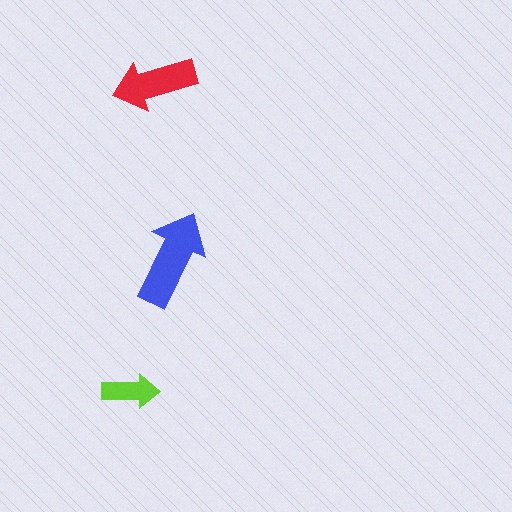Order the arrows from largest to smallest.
the blue one, the red one, the lime one.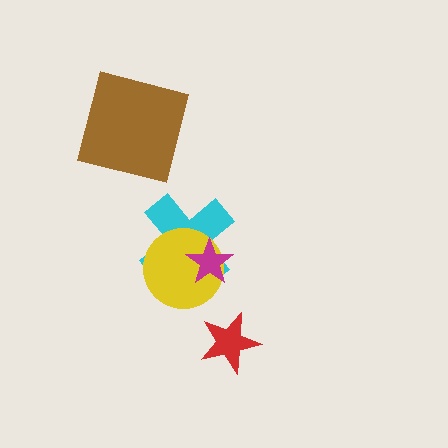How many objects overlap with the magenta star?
2 objects overlap with the magenta star.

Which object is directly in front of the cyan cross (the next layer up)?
The yellow circle is directly in front of the cyan cross.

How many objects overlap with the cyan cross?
2 objects overlap with the cyan cross.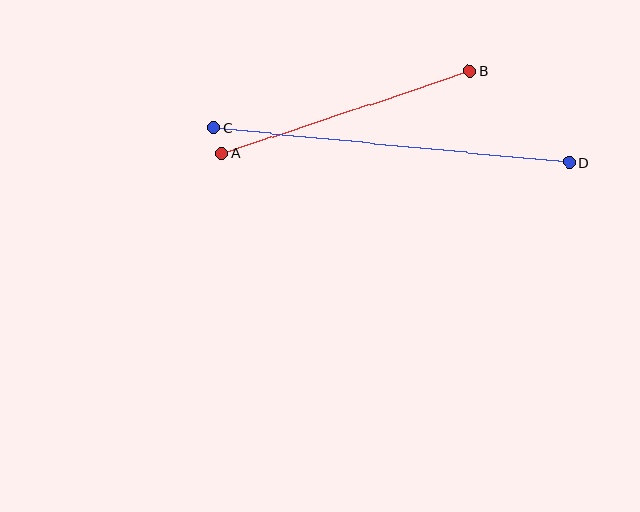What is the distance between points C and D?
The distance is approximately 356 pixels.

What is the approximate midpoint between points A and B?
The midpoint is at approximately (346, 112) pixels.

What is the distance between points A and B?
The distance is approximately 261 pixels.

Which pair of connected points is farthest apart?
Points C and D are farthest apart.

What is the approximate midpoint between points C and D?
The midpoint is at approximately (392, 145) pixels.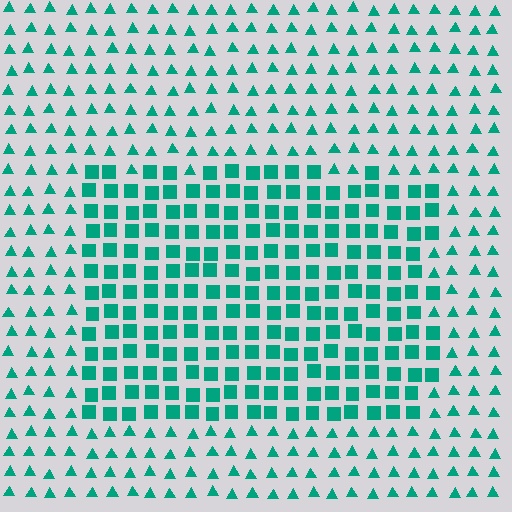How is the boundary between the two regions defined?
The boundary is defined by a change in element shape: squares inside vs. triangles outside. All elements share the same color and spacing.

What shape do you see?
I see a rectangle.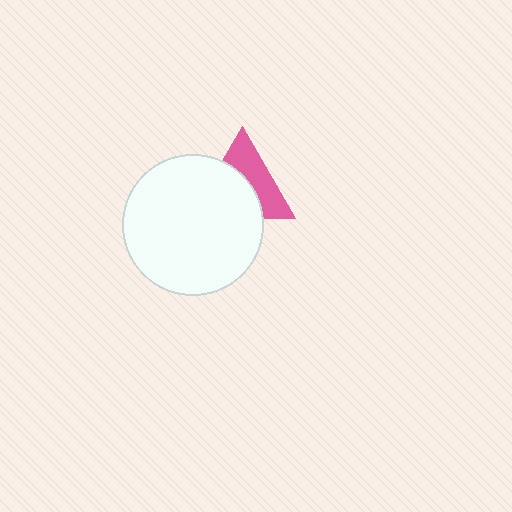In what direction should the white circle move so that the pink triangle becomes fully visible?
The white circle should move toward the lower-left. That is the shortest direction to clear the overlap and leave the pink triangle fully visible.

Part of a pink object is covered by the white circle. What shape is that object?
It is a triangle.